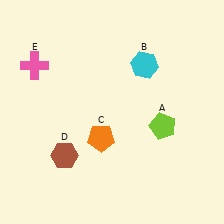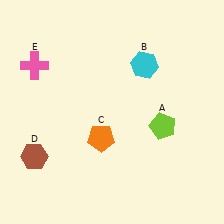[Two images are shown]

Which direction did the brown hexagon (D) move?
The brown hexagon (D) moved left.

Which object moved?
The brown hexagon (D) moved left.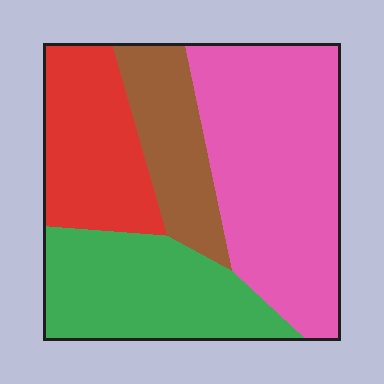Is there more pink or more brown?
Pink.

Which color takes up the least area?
Brown, at roughly 15%.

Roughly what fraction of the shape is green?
Green covers roughly 25% of the shape.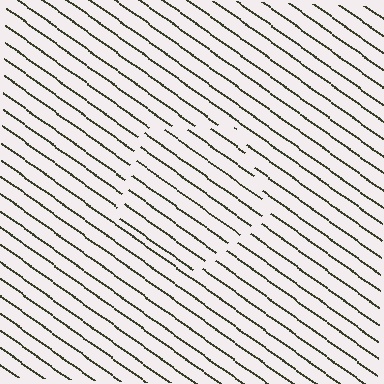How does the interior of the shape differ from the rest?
The interior of the shape contains the same grating, shifted by half a period — the contour is defined by the phase discontinuity where line-ends from the inner and outer gratings abut.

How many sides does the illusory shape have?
5 sides — the line-ends trace a pentagon.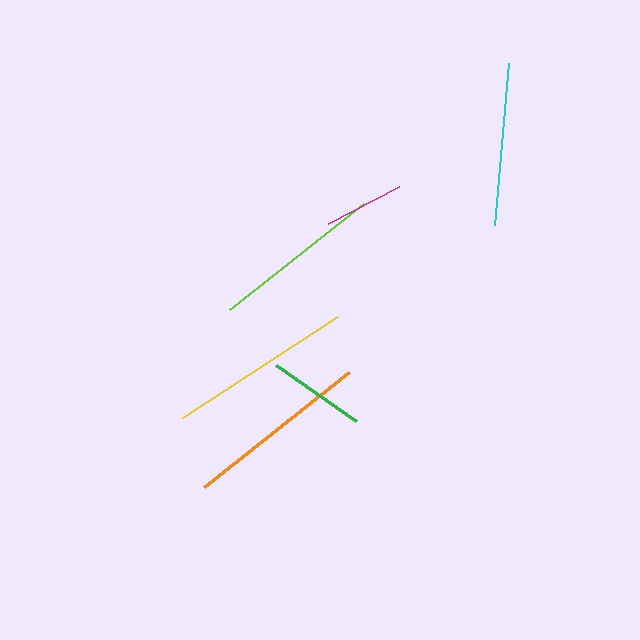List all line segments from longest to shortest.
From longest to shortest: yellow, orange, lime, cyan, green, magenta.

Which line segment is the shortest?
The magenta line is the shortest at approximately 81 pixels.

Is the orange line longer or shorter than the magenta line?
The orange line is longer than the magenta line.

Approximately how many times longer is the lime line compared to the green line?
The lime line is approximately 1.8 times the length of the green line.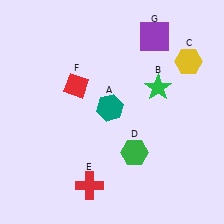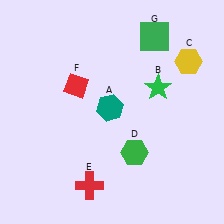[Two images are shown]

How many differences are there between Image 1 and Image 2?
There is 1 difference between the two images.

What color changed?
The square (G) changed from purple in Image 1 to green in Image 2.